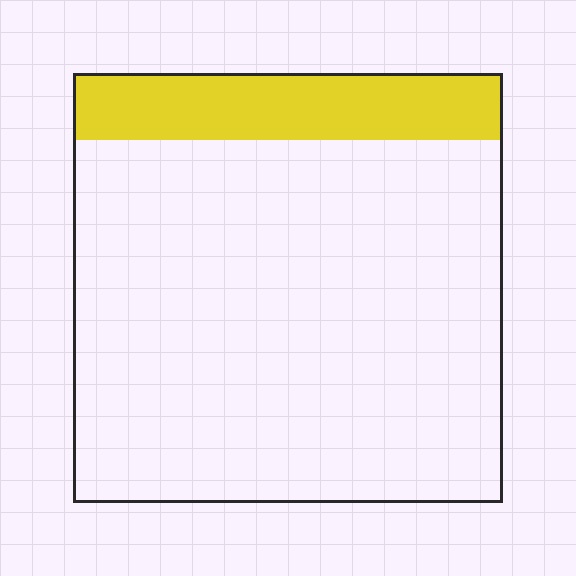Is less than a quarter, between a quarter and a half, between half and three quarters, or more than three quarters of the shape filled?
Less than a quarter.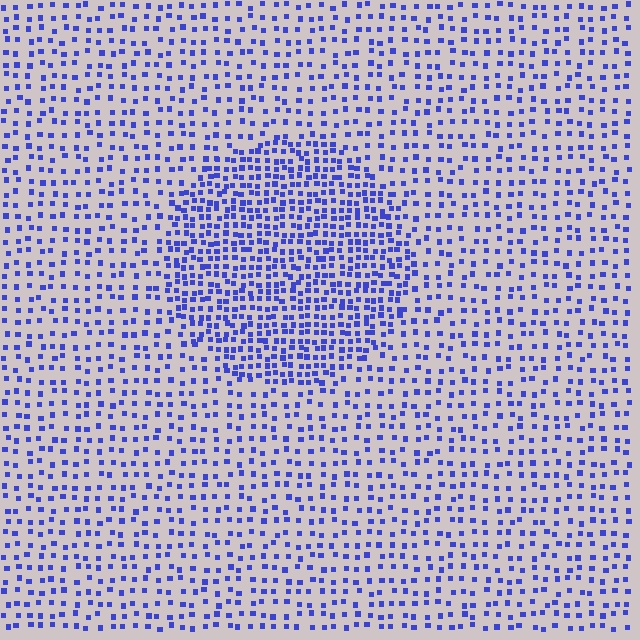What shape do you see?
I see a circle.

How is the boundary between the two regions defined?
The boundary is defined by a change in element density (approximately 2.0x ratio). All elements are the same color, size, and shape.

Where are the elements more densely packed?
The elements are more densely packed inside the circle boundary.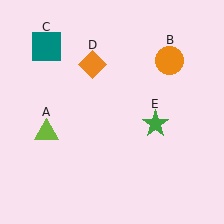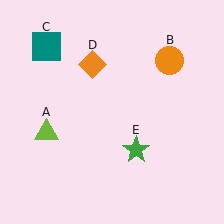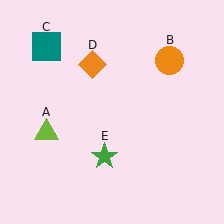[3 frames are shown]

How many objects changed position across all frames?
1 object changed position: green star (object E).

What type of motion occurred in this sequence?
The green star (object E) rotated clockwise around the center of the scene.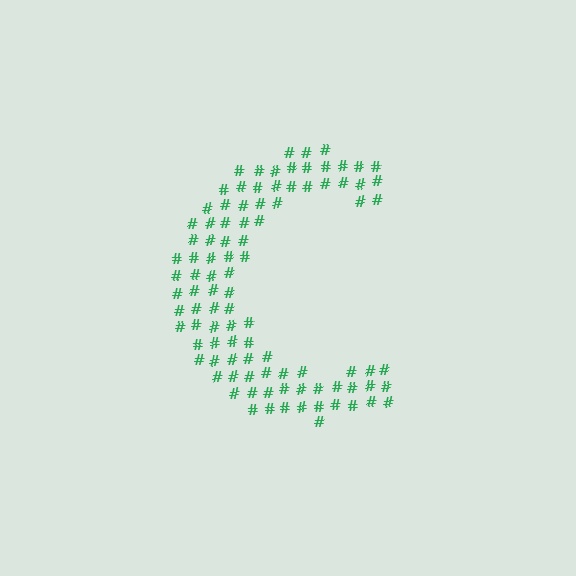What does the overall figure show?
The overall figure shows the letter C.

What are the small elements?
The small elements are hash symbols.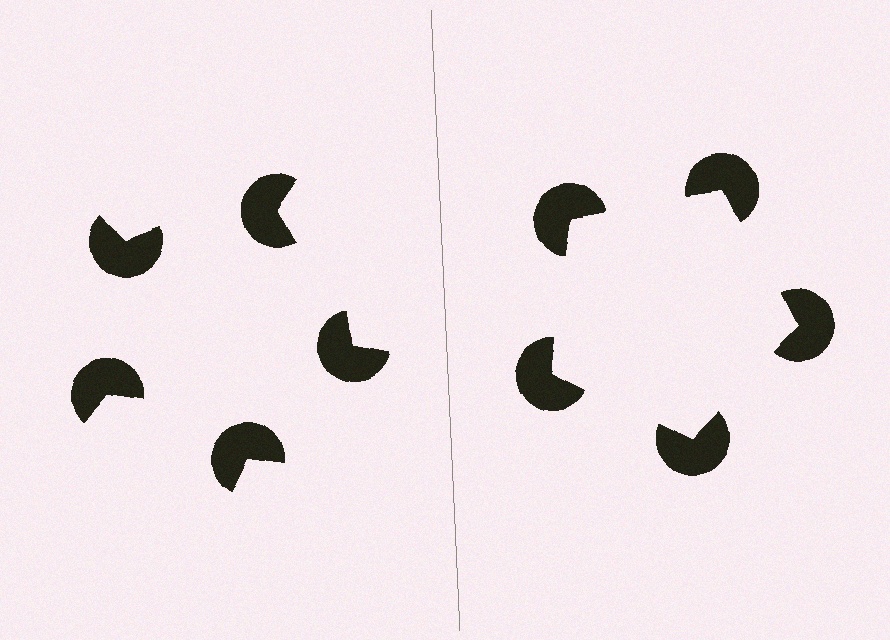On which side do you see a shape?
An illusory pentagon appears on the right side. On the left side the wedge cuts are rotated, so no coherent shape forms.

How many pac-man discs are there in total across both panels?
10 — 5 on each side.